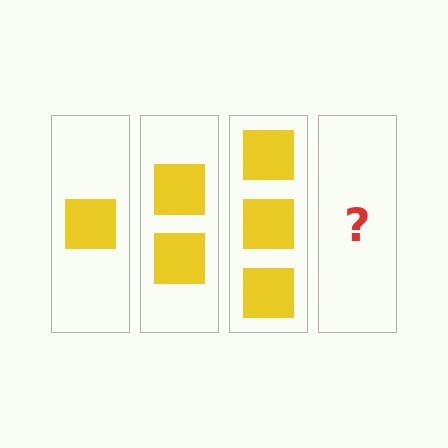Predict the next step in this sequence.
The next step is 4 squares.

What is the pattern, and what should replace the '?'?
The pattern is that each step adds one more square. The '?' should be 4 squares.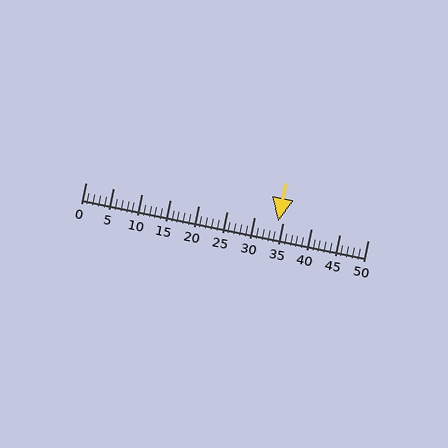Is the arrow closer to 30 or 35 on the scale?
The arrow is closer to 35.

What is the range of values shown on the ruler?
The ruler shows values from 0 to 50.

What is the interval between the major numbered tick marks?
The major tick marks are spaced 5 units apart.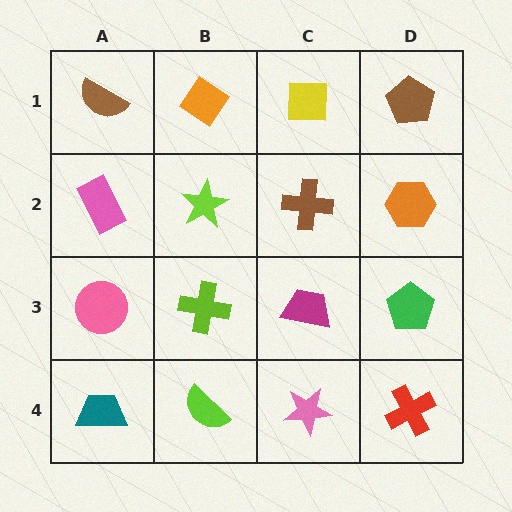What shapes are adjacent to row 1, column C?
A brown cross (row 2, column C), an orange diamond (row 1, column B), a brown pentagon (row 1, column D).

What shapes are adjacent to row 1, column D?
An orange hexagon (row 2, column D), a yellow square (row 1, column C).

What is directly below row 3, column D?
A red cross.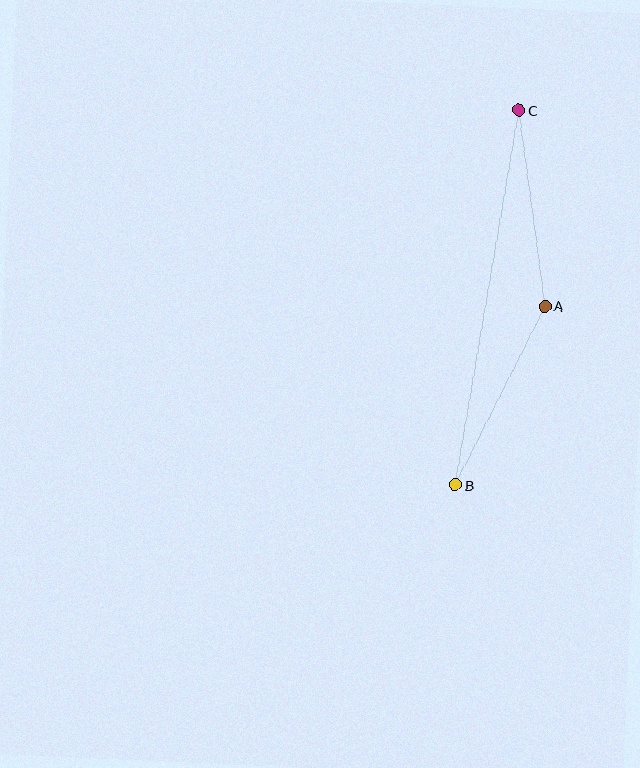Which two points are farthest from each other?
Points B and C are farthest from each other.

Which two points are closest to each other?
Points A and C are closest to each other.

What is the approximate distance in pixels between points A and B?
The distance between A and B is approximately 200 pixels.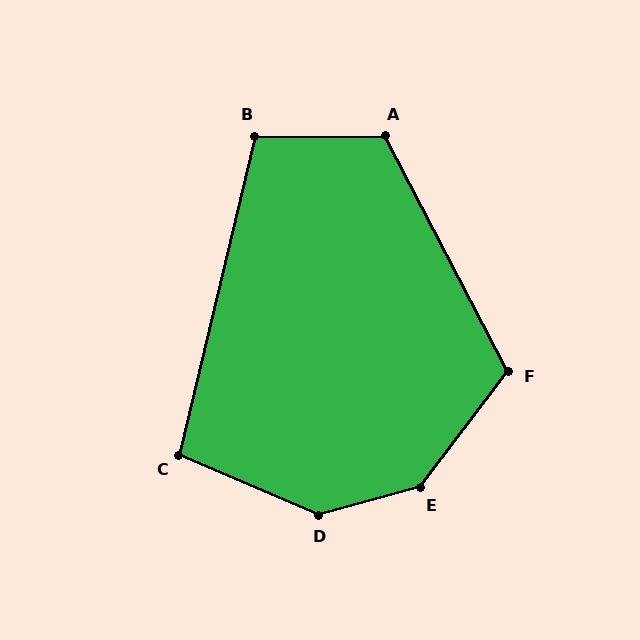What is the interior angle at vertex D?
Approximately 141 degrees (obtuse).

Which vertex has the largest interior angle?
E, at approximately 142 degrees.